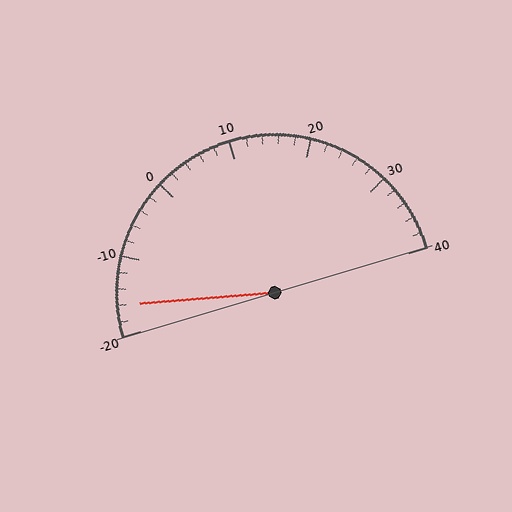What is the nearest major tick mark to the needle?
The nearest major tick mark is -20.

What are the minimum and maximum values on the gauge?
The gauge ranges from -20 to 40.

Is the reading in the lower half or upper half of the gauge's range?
The reading is in the lower half of the range (-20 to 40).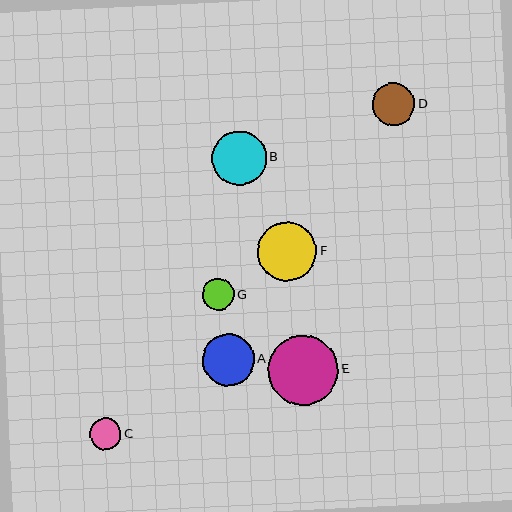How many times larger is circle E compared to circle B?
Circle E is approximately 1.3 times the size of circle B.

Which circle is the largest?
Circle E is the largest with a size of approximately 70 pixels.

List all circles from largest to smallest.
From largest to smallest: E, F, B, A, D, G, C.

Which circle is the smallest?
Circle C is the smallest with a size of approximately 32 pixels.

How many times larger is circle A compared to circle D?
Circle A is approximately 1.2 times the size of circle D.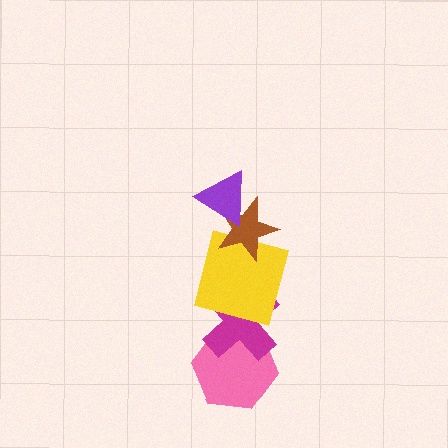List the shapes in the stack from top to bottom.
From top to bottom: the purple triangle, the brown star, the yellow square, the magenta cross, the pink hexagon.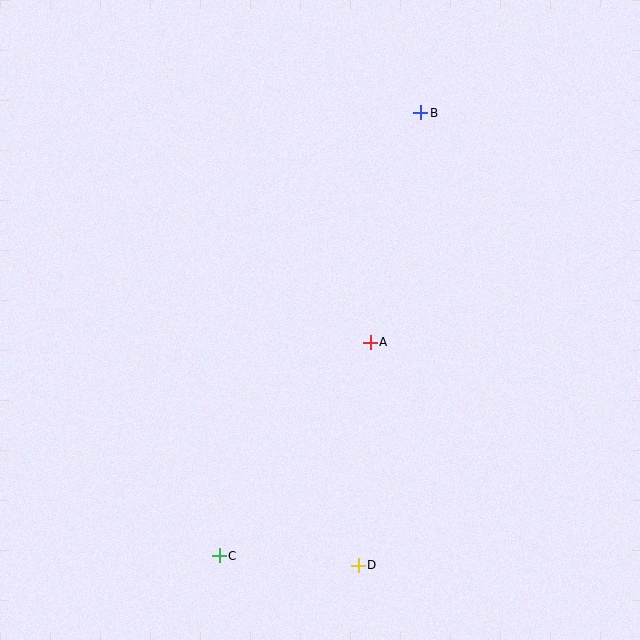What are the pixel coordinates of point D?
Point D is at (358, 565).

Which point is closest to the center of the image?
Point A at (370, 342) is closest to the center.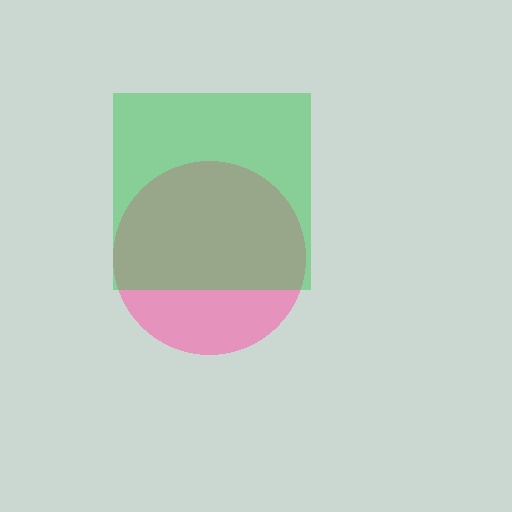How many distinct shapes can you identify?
There are 2 distinct shapes: a pink circle, a green square.